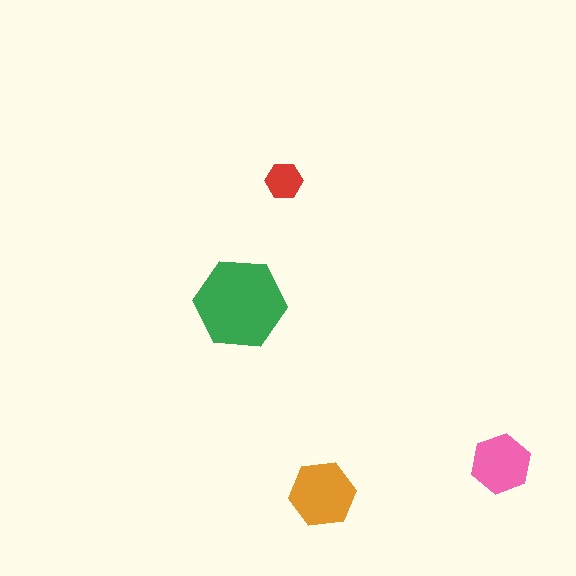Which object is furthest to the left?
The green hexagon is leftmost.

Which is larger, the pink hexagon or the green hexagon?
The green one.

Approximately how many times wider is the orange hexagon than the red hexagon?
About 2 times wider.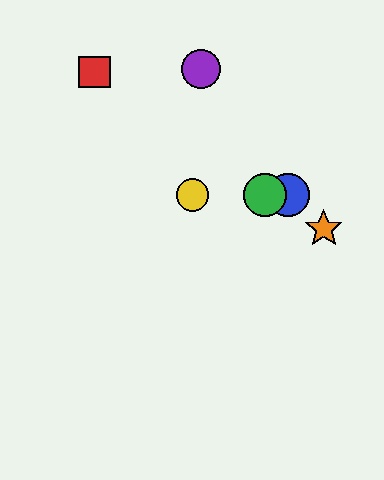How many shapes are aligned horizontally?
3 shapes (the blue circle, the green circle, the yellow circle) are aligned horizontally.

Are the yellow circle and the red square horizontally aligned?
No, the yellow circle is at y≈195 and the red square is at y≈72.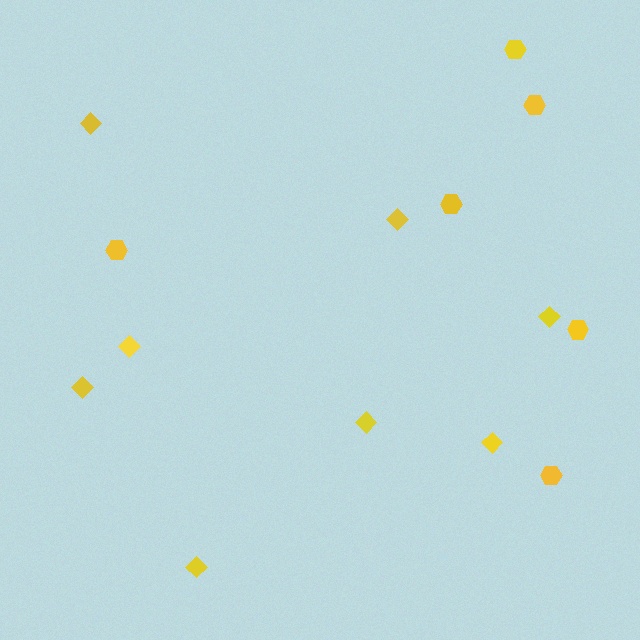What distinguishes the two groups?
There are 2 groups: one group of hexagons (6) and one group of diamonds (8).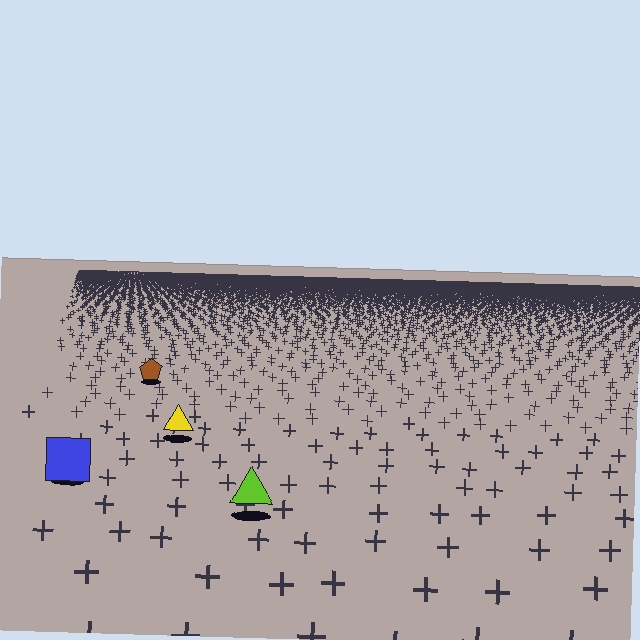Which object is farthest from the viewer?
The brown pentagon is farthest from the viewer. It appears smaller and the ground texture around it is denser.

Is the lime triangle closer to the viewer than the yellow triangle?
Yes. The lime triangle is closer — you can tell from the texture gradient: the ground texture is coarser near it.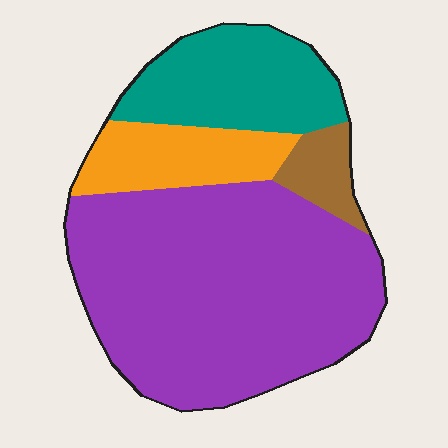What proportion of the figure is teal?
Teal takes up less than a quarter of the figure.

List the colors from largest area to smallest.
From largest to smallest: purple, teal, orange, brown.